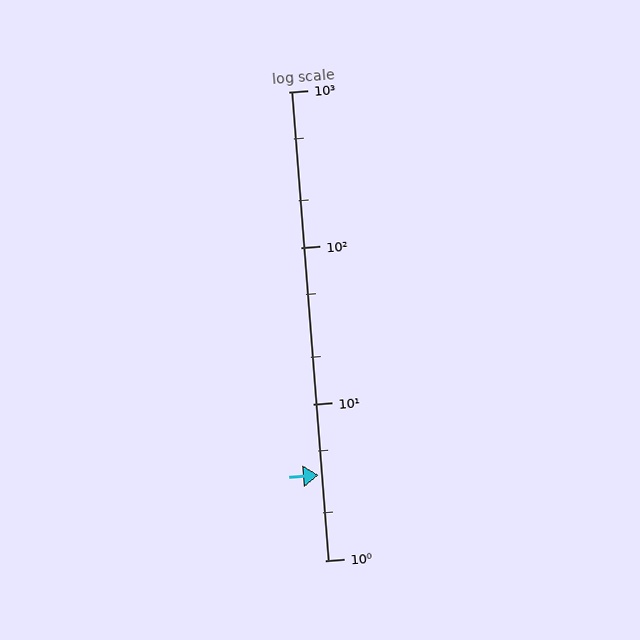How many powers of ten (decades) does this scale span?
The scale spans 3 decades, from 1 to 1000.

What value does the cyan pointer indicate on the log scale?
The pointer indicates approximately 3.5.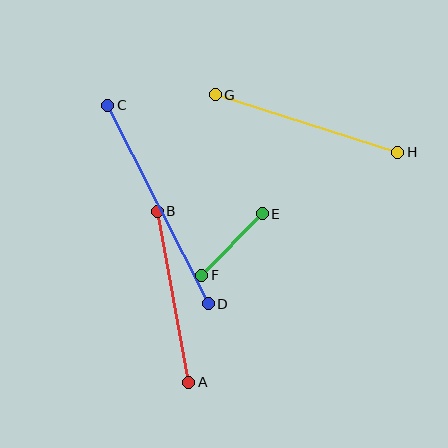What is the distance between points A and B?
The distance is approximately 174 pixels.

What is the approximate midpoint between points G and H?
The midpoint is at approximately (307, 123) pixels.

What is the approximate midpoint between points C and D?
The midpoint is at approximately (158, 205) pixels.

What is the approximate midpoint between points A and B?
The midpoint is at approximately (173, 297) pixels.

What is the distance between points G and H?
The distance is approximately 191 pixels.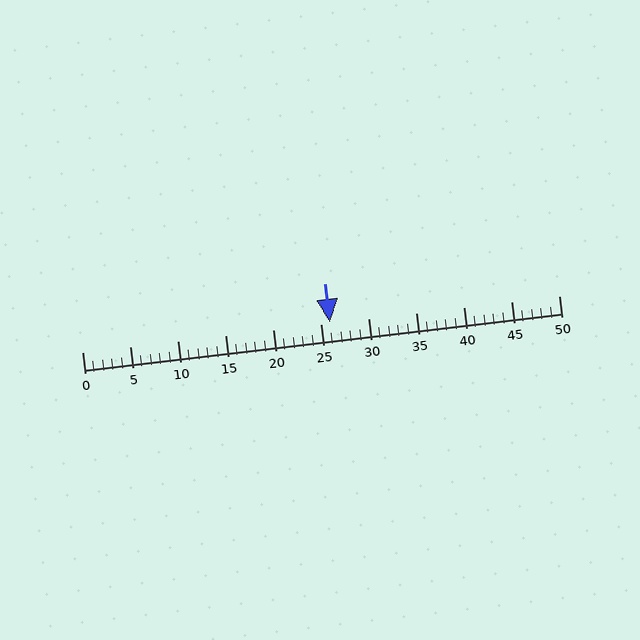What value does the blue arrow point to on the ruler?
The blue arrow points to approximately 26.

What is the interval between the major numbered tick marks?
The major tick marks are spaced 5 units apart.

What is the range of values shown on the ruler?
The ruler shows values from 0 to 50.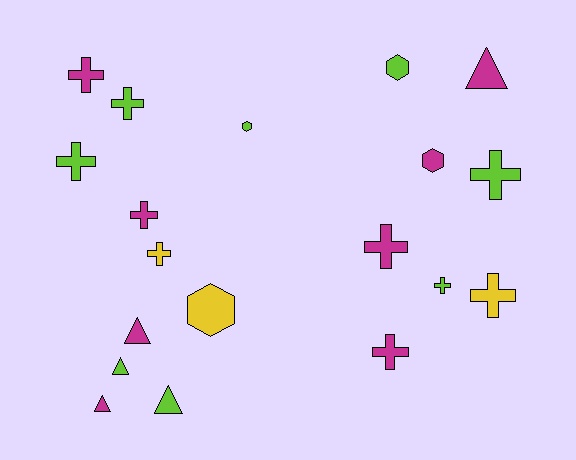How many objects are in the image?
There are 19 objects.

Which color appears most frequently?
Lime, with 8 objects.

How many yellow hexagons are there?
There is 1 yellow hexagon.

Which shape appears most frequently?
Cross, with 10 objects.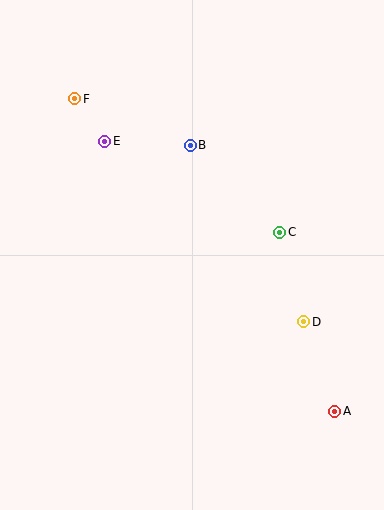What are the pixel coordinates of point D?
Point D is at (304, 322).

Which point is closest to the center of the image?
Point C at (280, 232) is closest to the center.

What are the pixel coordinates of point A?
Point A is at (335, 411).